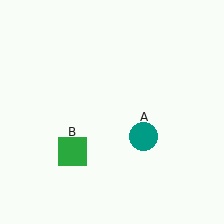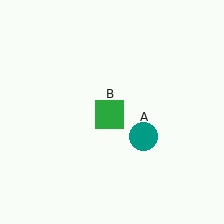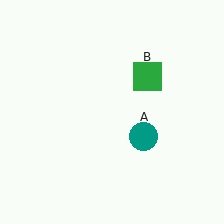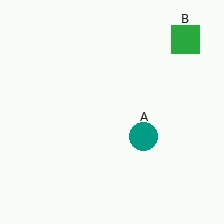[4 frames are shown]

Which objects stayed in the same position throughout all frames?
Teal circle (object A) remained stationary.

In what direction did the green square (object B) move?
The green square (object B) moved up and to the right.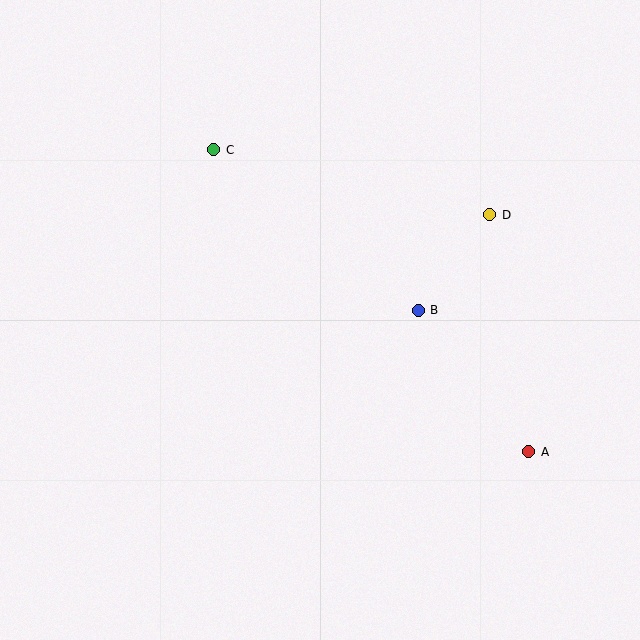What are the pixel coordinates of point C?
Point C is at (214, 150).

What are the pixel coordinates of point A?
Point A is at (529, 452).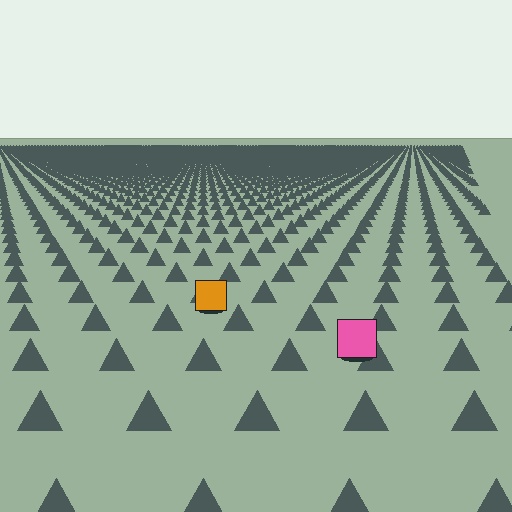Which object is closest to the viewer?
The pink square is closest. The texture marks near it are larger and more spread out.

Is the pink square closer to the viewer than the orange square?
Yes. The pink square is closer — you can tell from the texture gradient: the ground texture is coarser near it.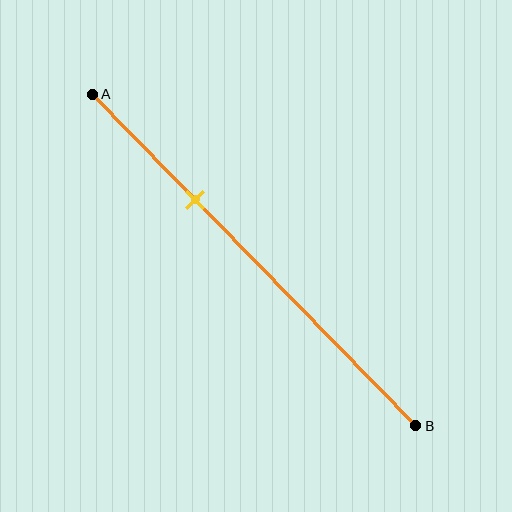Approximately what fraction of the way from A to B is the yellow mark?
The yellow mark is approximately 30% of the way from A to B.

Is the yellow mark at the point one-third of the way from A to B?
Yes, the mark is approximately at the one-third point.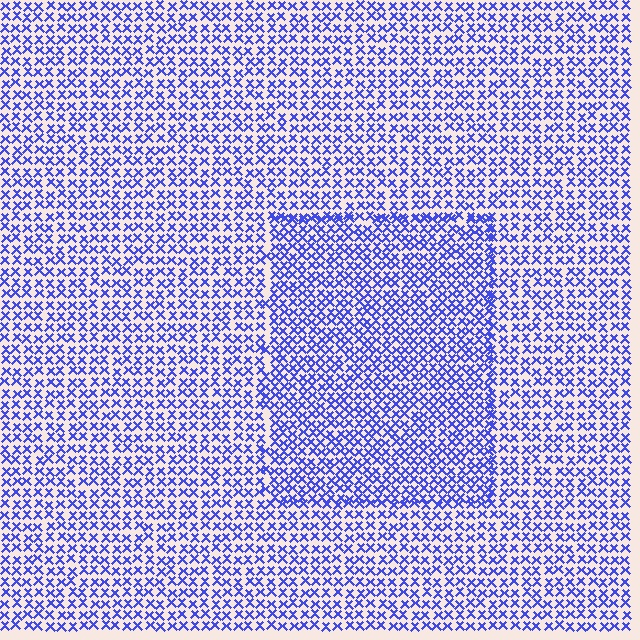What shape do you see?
I see a rectangle.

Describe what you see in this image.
The image contains small blue elements arranged at two different densities. A rectangle-shaped region is visible where the elements are more densely packed than the surrounding area.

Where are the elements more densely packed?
The elements are more densely packed inside the rectangle boundary.